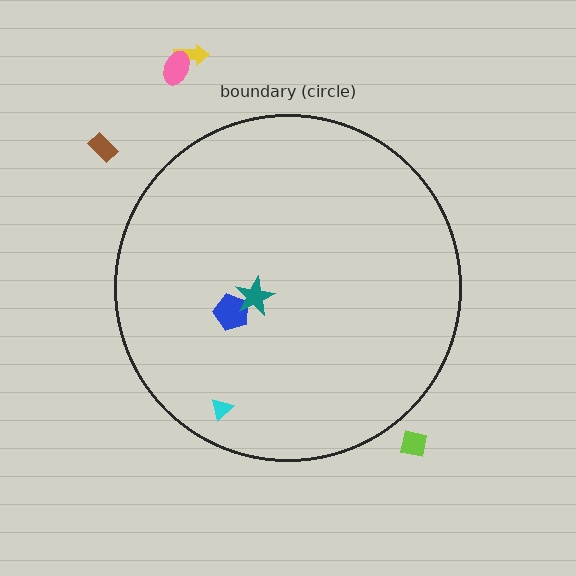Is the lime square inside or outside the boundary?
Outside.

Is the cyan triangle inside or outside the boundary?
Inside.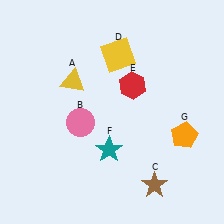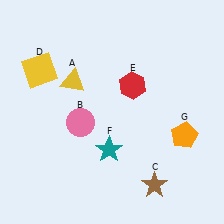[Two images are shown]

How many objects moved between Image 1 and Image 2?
1 object moved between the two images.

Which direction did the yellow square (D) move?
The yellow square (D) moved left.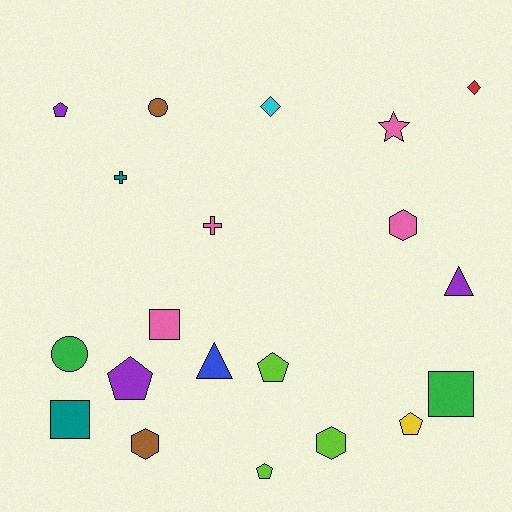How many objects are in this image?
There are 20 objects.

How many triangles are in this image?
There are 2 triangles.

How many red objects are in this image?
There is 1 red object.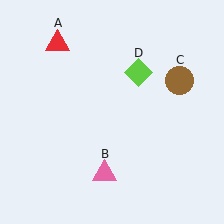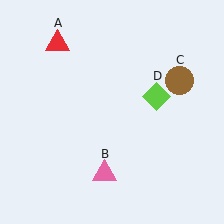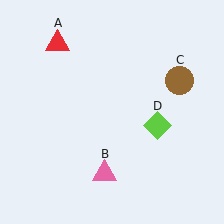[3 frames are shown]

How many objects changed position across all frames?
1 object changed position: lime diamond (object D).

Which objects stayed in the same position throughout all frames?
Red triangle (object A) and pink triangle (object B) and brown circle (object C) remained stationary.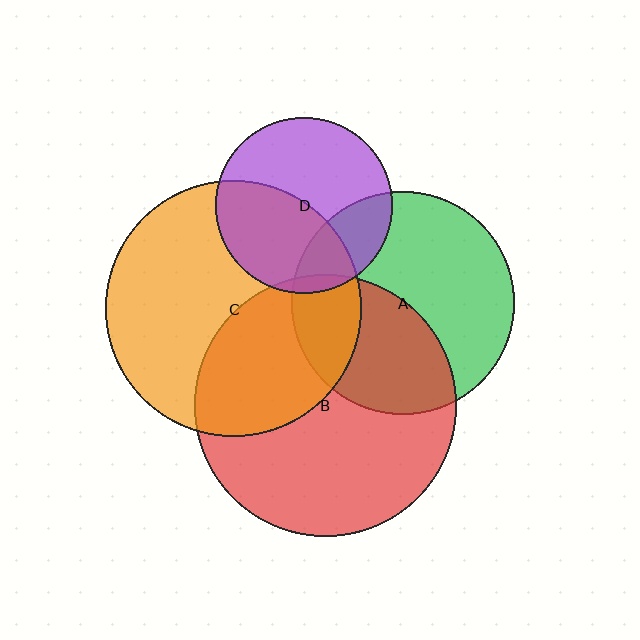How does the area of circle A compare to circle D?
Approximately 1.6 times.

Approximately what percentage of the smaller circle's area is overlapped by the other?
Approximately 25%.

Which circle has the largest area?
Circle B (red).